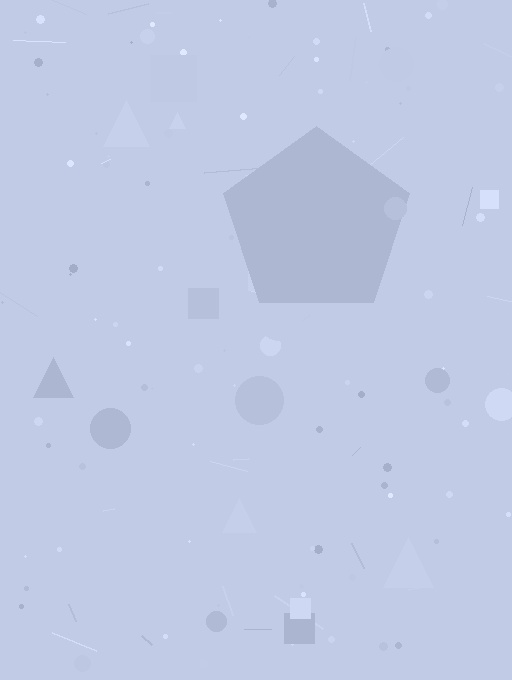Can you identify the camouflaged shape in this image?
The camouflaged shape is a pentagon.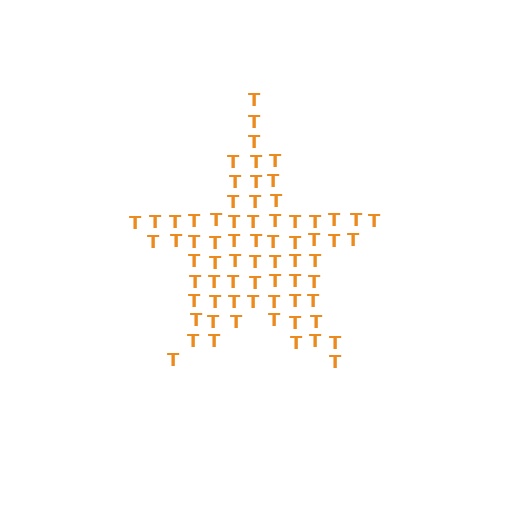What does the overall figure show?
The overall figure shows a star.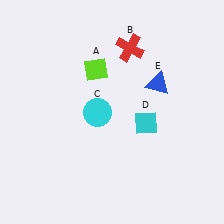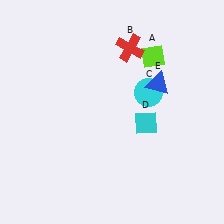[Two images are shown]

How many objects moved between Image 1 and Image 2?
2 objects moved between the two images.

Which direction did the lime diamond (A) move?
The lime diamond (A) moved right.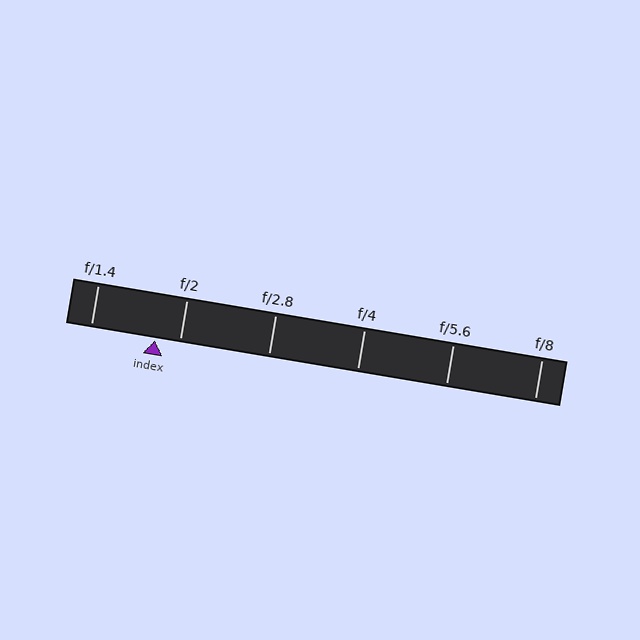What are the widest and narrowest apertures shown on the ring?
The widest aperture shown is f/1.4 and the narrowest is f/8.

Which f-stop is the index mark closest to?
The index mark is closest to f/2.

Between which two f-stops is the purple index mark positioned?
The index mark is between f/1.4 and f/2.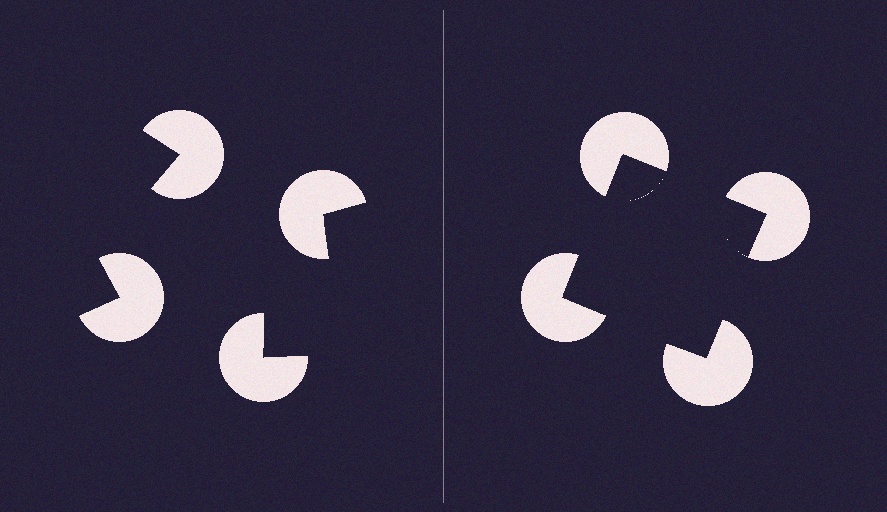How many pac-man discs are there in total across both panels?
8 — 4 on each side.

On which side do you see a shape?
An illusory square appears on the right side. On the left side the wedge cuts are rotated, so no coherent shape forms.